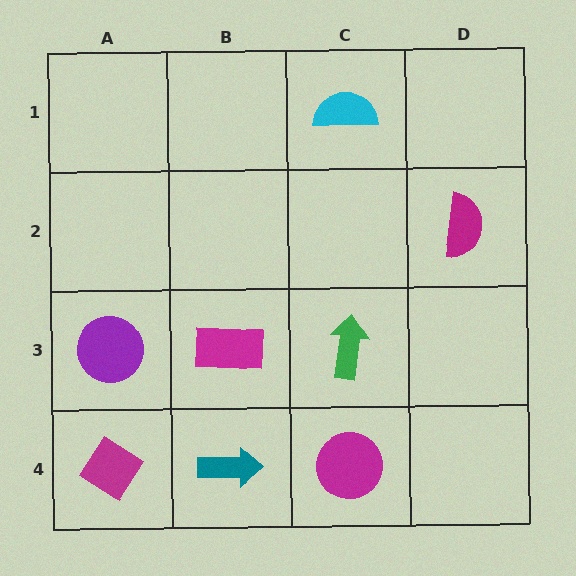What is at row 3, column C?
A green arrow.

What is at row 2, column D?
A magenta semicircle.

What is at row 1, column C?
A cyan semicircle.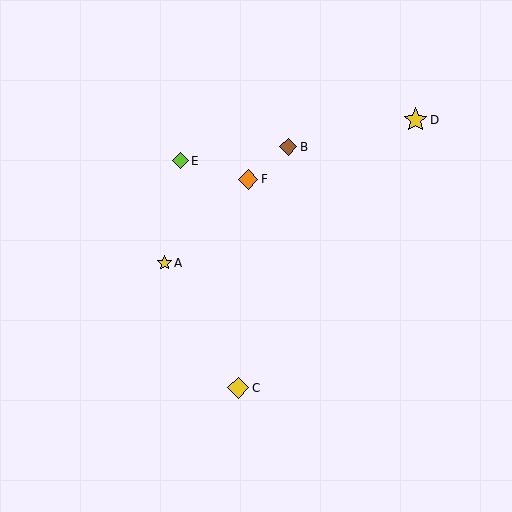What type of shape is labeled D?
Shape D is a yellow star.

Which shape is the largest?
The yellow star (labeled D) is the largest.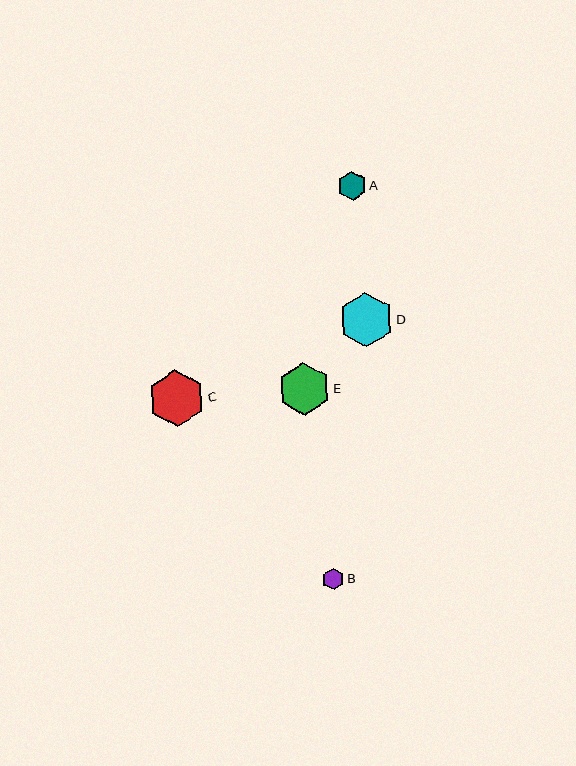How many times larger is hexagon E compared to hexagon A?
Hexagon E is approximately 1.9 times the size of hexagon A.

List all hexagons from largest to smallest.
From largest to smallest: C, D, E, A, B.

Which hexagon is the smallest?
Hexagon B is the smallest with a size of approximately 21 pixels.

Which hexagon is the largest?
Hexagon C is the largest with a size of approximately 57 pixels.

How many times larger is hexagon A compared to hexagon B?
Hexagon A is approximately 1.3 times the size of hexagon B.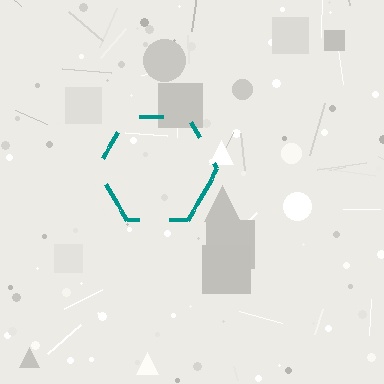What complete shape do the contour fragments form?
The contour fragments form a hexagon.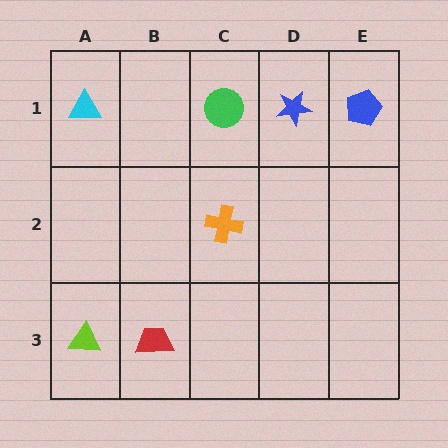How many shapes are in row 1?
4 shapes.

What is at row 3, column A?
A lime triangle.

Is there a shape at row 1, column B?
No, that cell is empty.